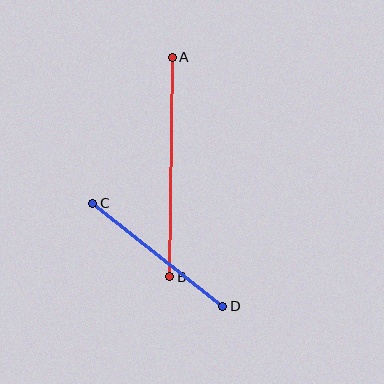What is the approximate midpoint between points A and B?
The midpoint is at approximately (171, 167) pixels.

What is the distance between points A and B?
The distance is approximately 220 pixels.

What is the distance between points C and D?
The distance is approximately 166 pixels.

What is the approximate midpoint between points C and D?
The midpoint is at approximately (158, 255) pixels.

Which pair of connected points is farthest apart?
Points A and B are farthest apart.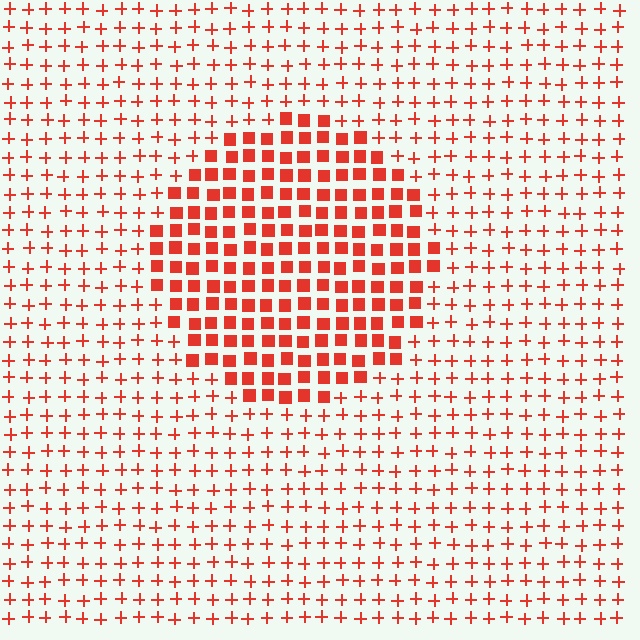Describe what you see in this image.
The image is filled with small red elements arranged in a uniform grid. A circle-shaped region contains squares, while the surrounding area contains plus signs. The boundary is defined purely by the change in element shape.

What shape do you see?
I see a circle.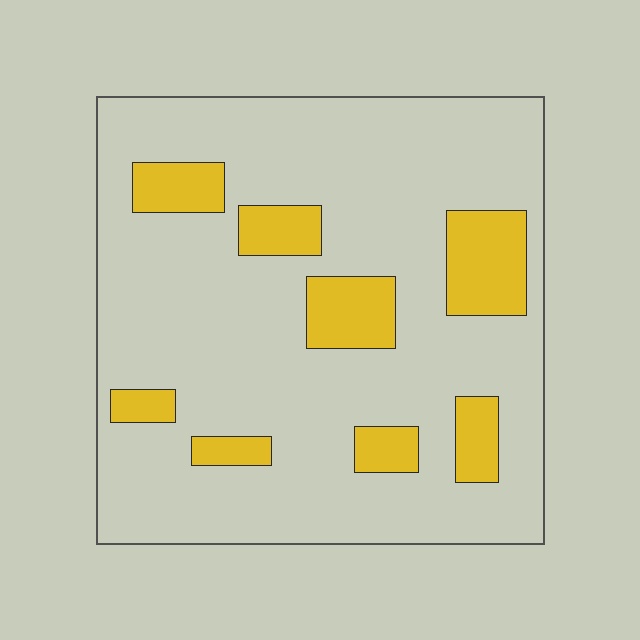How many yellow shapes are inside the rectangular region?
8.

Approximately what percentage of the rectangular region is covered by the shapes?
Approximately 20%.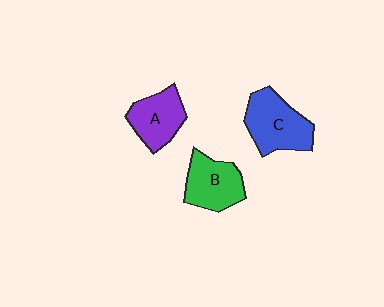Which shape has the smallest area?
Shape A (purple).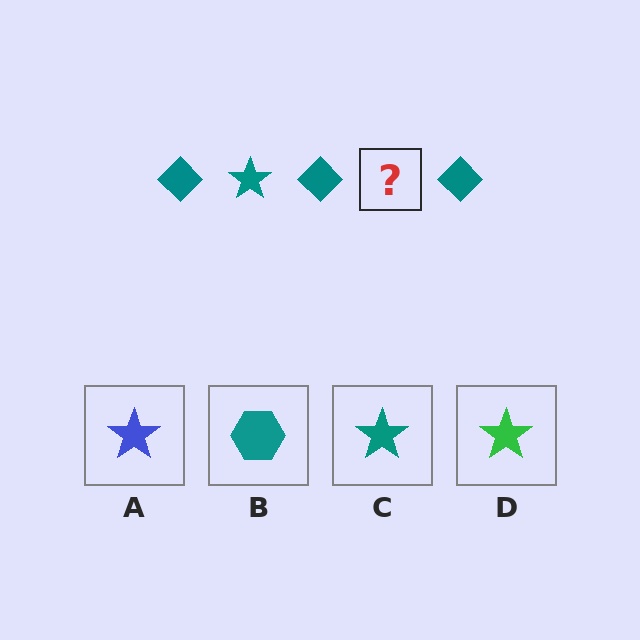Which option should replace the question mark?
Option C.